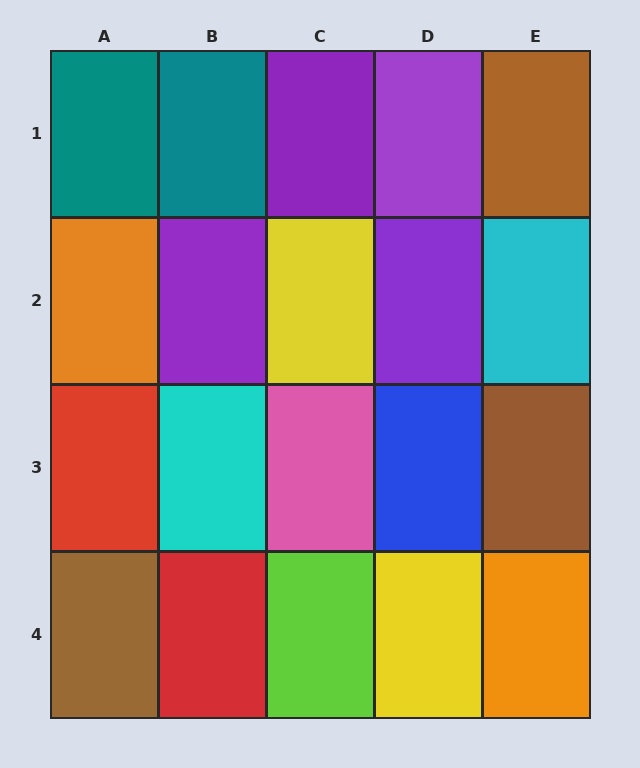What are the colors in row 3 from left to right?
Red, cyan, pink, blue, brown.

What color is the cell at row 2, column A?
Orange.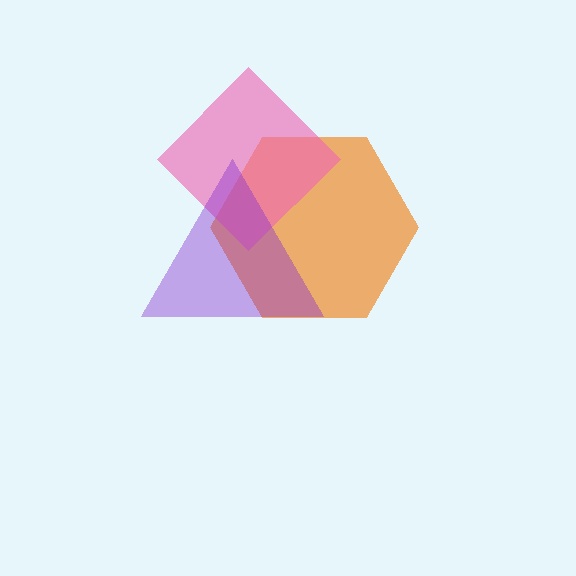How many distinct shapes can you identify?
There are 3 distinct shapes: an orange hexagon, a pink diamond, a purple triangle.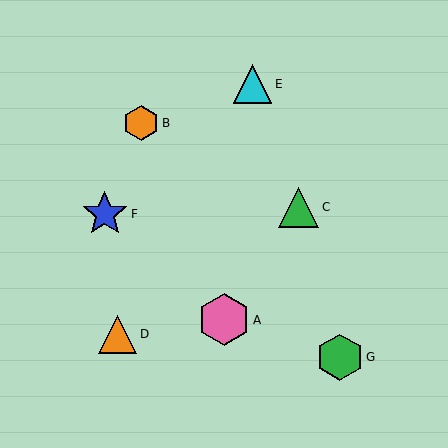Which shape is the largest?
The pink hexagon (labeled A) is the largest.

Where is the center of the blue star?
The center of the blue star is at (105, 214).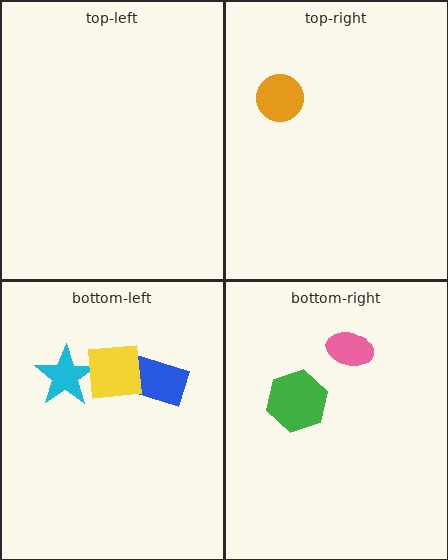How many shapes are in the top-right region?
1.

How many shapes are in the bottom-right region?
2.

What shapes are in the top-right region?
The orange circle.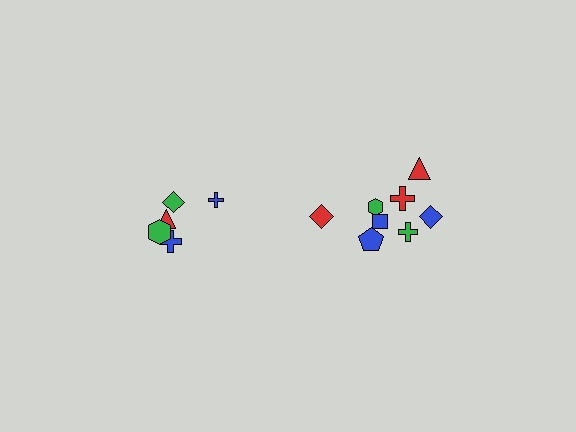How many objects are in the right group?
There are 8 objects.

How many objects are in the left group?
There are 5 objects.